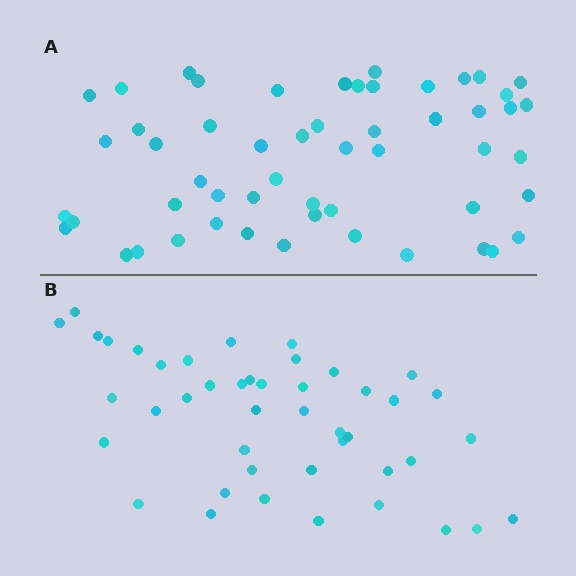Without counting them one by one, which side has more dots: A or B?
Region A (the top region) has more dots.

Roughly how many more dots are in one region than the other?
Region A has roughly 10 or so more dots than region B.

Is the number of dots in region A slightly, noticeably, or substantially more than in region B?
Region A has only slightly more — the two regions are fairly close. The ratio is roughly 1.2 to 1.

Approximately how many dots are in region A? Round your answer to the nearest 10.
About 50 dots. (The exact count is 54, which rounds to 50.)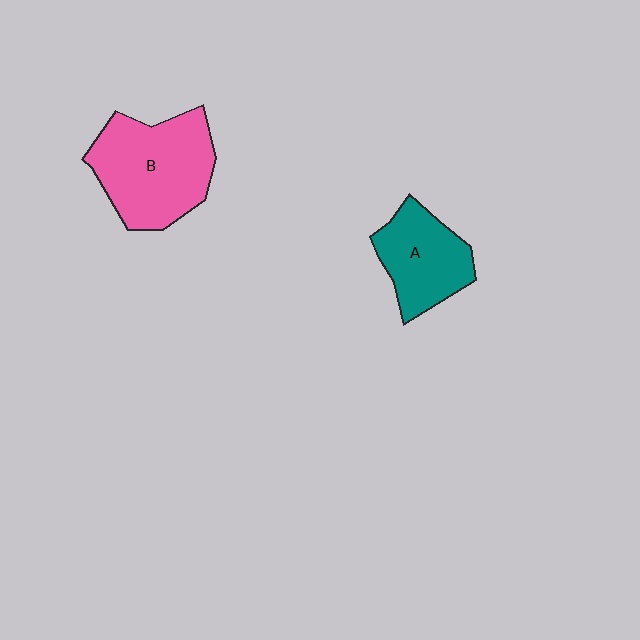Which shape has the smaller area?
Shape A (teal).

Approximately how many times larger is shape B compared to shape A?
Approximately 1.5 times.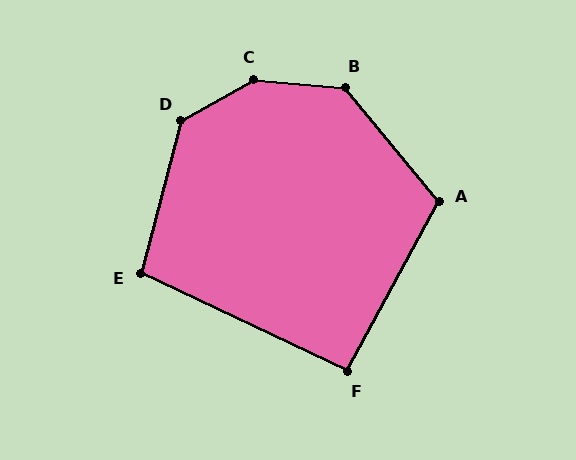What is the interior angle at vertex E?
Approximately 101 degrees (obtuse).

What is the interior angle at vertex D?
Approximately 133 degrees (obtuse).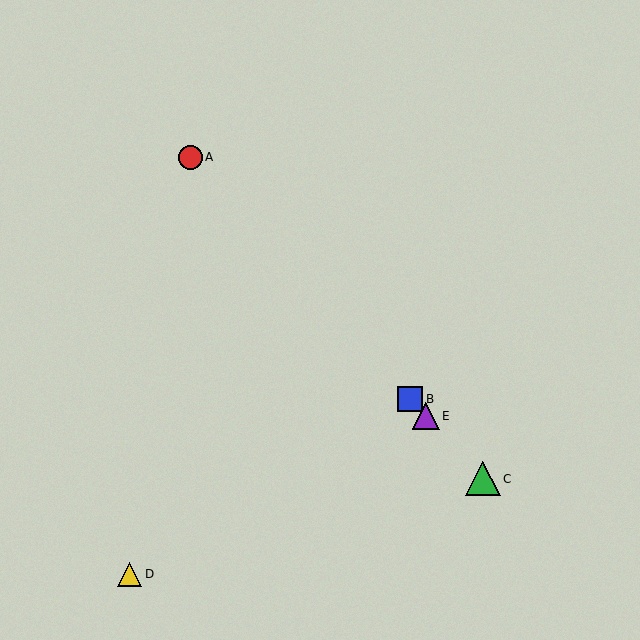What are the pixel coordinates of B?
Object B is at (410, 399).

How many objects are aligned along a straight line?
4 objects (A, B, C, E) are aligned along a straight line.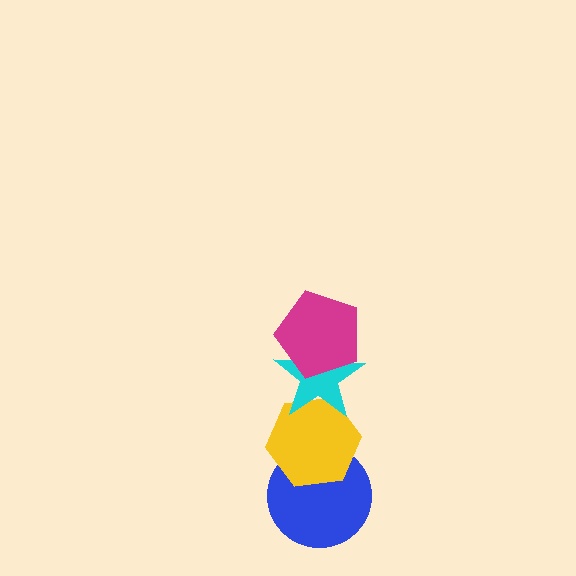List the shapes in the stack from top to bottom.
From top to bottom: the magenta pentagon, the cyan star, the yellow hexagon, the blue circle.